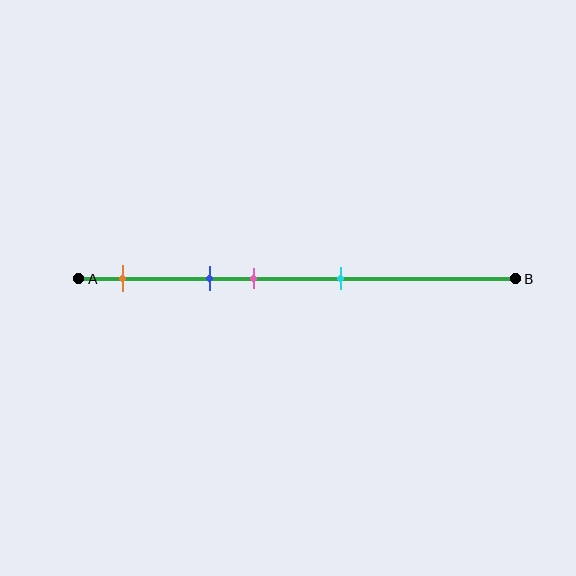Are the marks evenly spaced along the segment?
No, the marks are not evenly spaced.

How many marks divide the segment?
There are 4 marks dividing the segment.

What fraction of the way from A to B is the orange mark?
The orange mark is approximately 10% (0.1) of the way from A to B.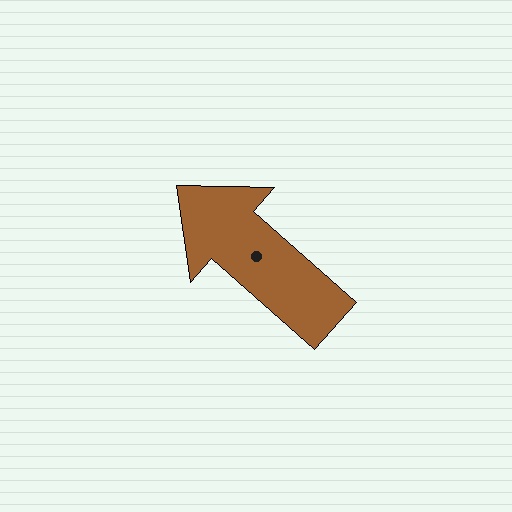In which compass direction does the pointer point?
Northwest.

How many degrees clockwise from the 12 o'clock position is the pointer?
Approximately 312 degrees.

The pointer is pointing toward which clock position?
Roughly 10 o'clock.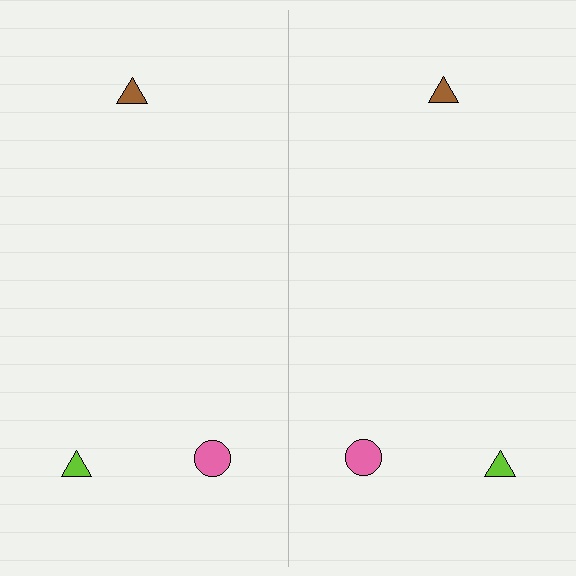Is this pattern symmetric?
Yes, this pattern has bilateral (reflection) symmetry.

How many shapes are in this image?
There are 6 shapes in this image.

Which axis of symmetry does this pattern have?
The pattern has a vertical axis of symmetry running through the center of the image.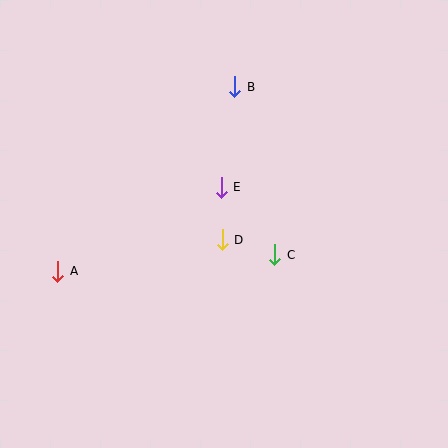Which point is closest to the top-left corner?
Point B is closest to the top-left corner.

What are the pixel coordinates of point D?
Point D is at (222, 240).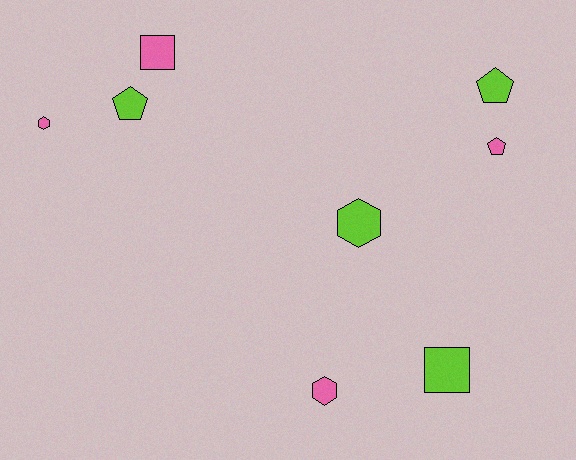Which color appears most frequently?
Lime, with 4 objects.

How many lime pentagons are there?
There are 2 lime pentagons.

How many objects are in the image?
There are 8 objects.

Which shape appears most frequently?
Pentagon, with 3 objects.